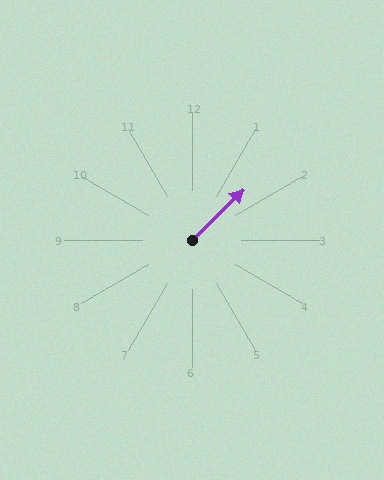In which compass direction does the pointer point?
Northeast.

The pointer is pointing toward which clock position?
Roughly 2 o'clock.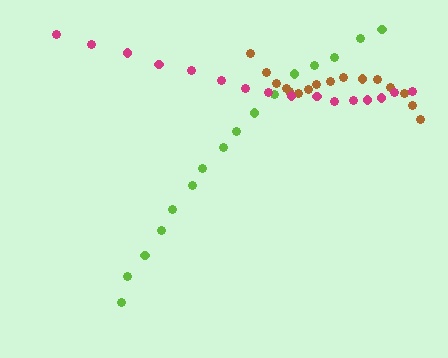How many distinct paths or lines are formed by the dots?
There are 3 distinct paths.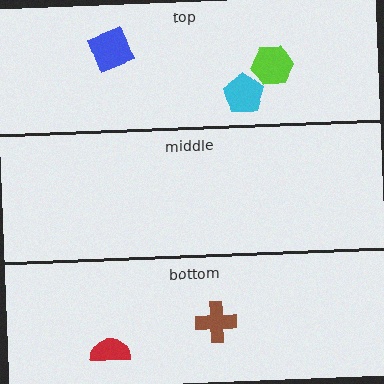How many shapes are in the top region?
3.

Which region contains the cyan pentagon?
The top region.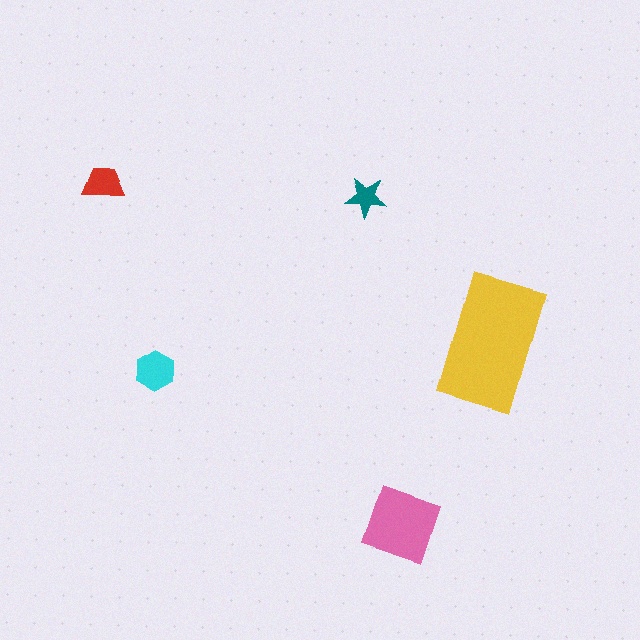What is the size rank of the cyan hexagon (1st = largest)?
3rd.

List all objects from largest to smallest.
The yellow rectangle, the pink diamond, the cyan hexagon, the red trapezoid, the teal star.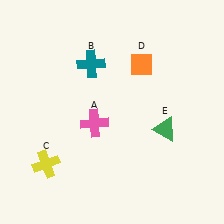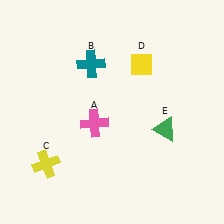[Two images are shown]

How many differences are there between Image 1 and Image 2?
There is 1 difference between the two images.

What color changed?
The diamond (D) changed from orange in Image 1 to yellow in Image 2.